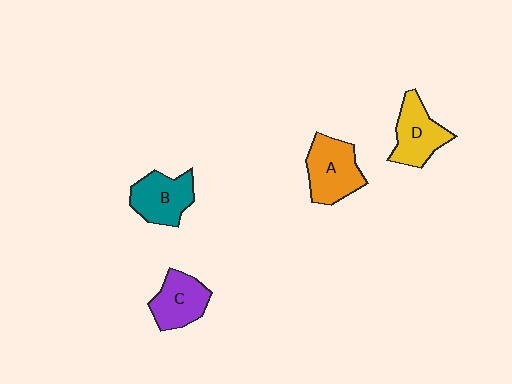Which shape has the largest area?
Shape A (orange).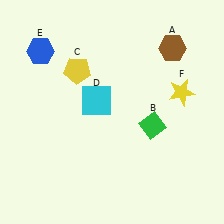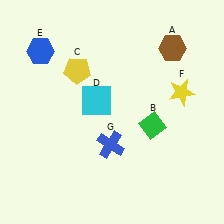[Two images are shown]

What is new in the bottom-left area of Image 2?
A blue cross (G) was added in the bottom-left area of Image 2.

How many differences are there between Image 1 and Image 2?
There is 1 difference between the two images.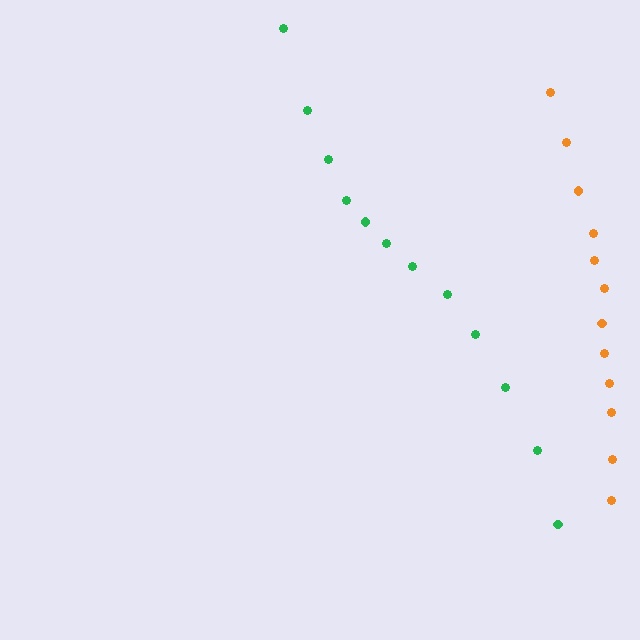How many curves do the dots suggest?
There are 2 distinct paths.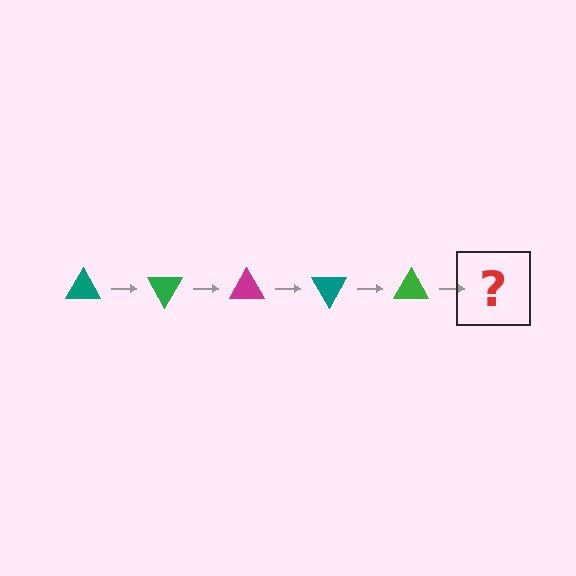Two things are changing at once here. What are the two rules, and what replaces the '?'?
The two rules are that it rotates 60 degrees each step and the color cycles through teal, green, and magenta. The '?' should be a magenta triangle, rotated 300 degrees from the start.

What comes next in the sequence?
The next element should be a magenta triangle, rotated 300 degrees from the start.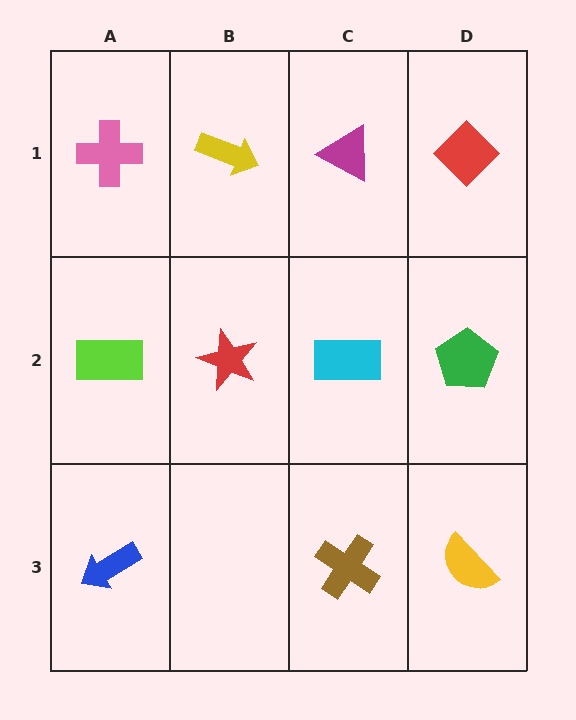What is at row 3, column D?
A yellow semicircle.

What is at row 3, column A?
A blue arrow.